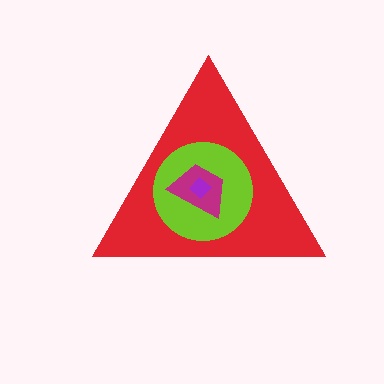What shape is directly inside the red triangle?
The lime circle.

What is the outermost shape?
The red triangle.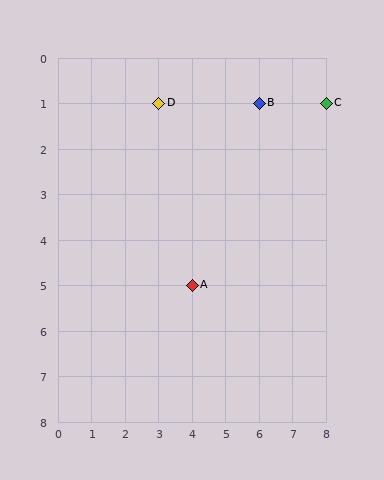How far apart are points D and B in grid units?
Points D and B are 3 columns apart.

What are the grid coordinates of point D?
Point D is at grid coordinates (3, 1).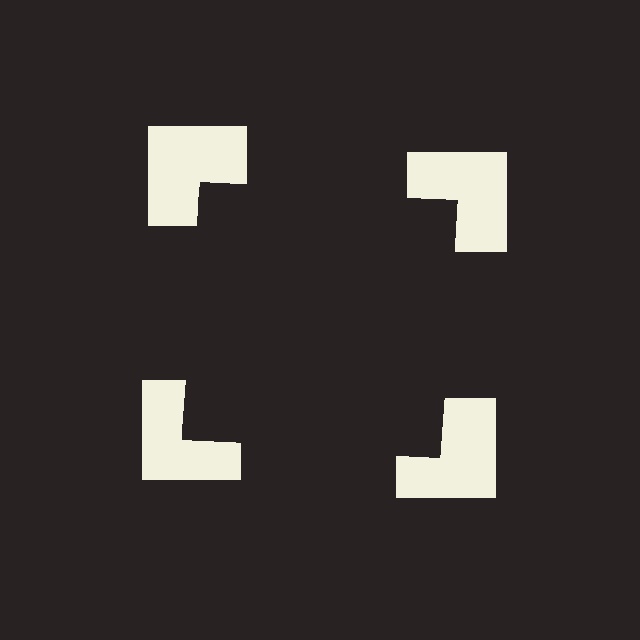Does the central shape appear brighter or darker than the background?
It typically appears slightly darker than the background, even though no actual brightness change is drawn.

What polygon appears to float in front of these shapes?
An illusory square — its edges are inferred from the aligned wedge cuts in the notched squares, not physically drawn.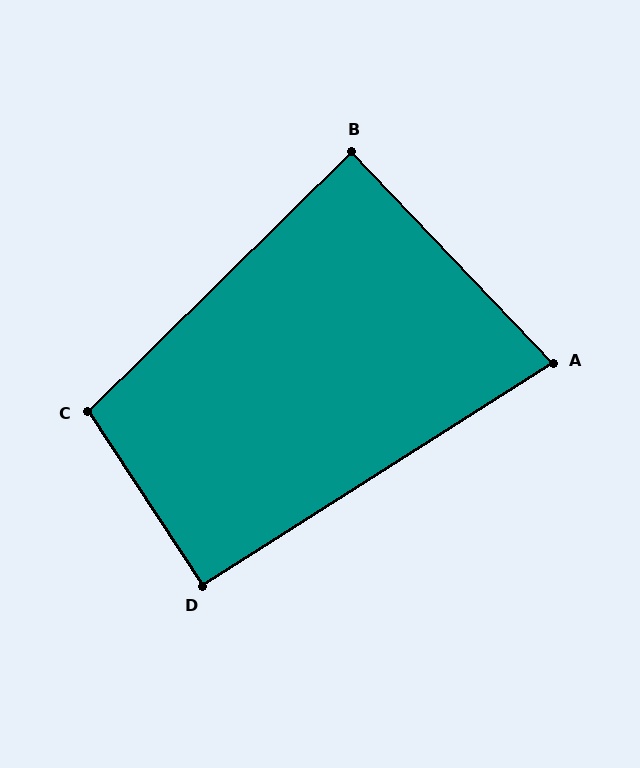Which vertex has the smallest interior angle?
A, at approximately 79 degrees.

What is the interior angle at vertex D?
Approximately 91 degrees (approximately right).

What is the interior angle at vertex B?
Approximately 89 degrees (approximately right).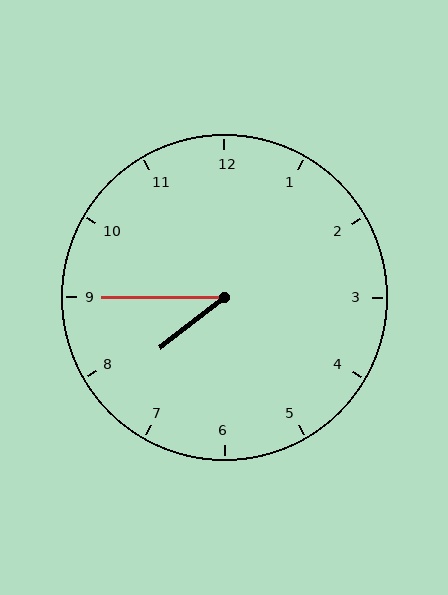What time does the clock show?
7:45.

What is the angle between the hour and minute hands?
Approximately 38 degrees.